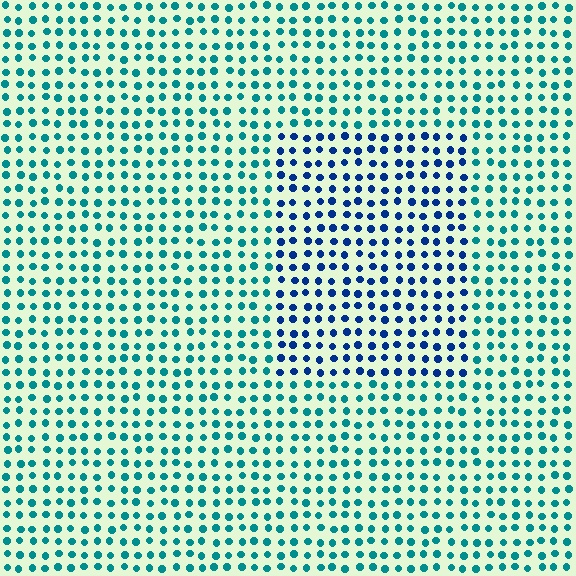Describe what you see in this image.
The image is filled with small teal elements in a uniform arrangement. A rectangle-shaped region is visible where the elements are tinted to a slightly different hue, forming a subtle color boundary.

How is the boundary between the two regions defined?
The boundary is defined purely by a slight shift in hue (about 40 degrees). Spacing, size, and orientation are identical on both sides.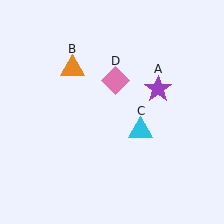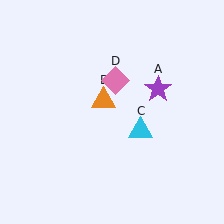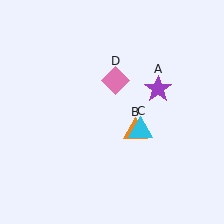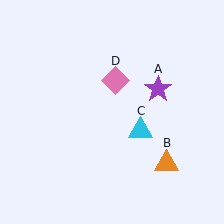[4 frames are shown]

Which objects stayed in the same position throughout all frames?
Purple star (object A) and cyan triangle (object C) and pink diamond (object D) remained stationary.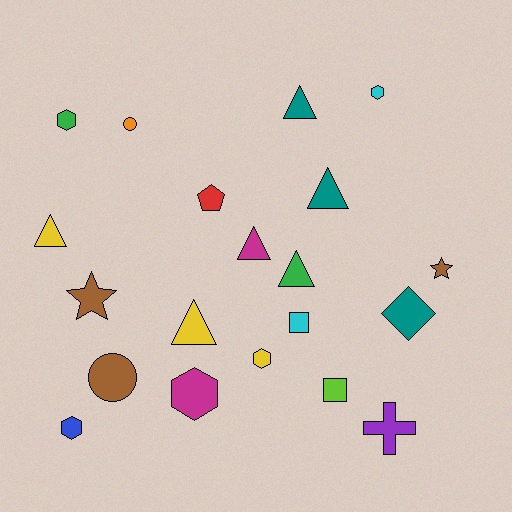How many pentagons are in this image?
There is 1 pentagon.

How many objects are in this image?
There are 20 objects.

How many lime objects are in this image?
There is 1 lime object.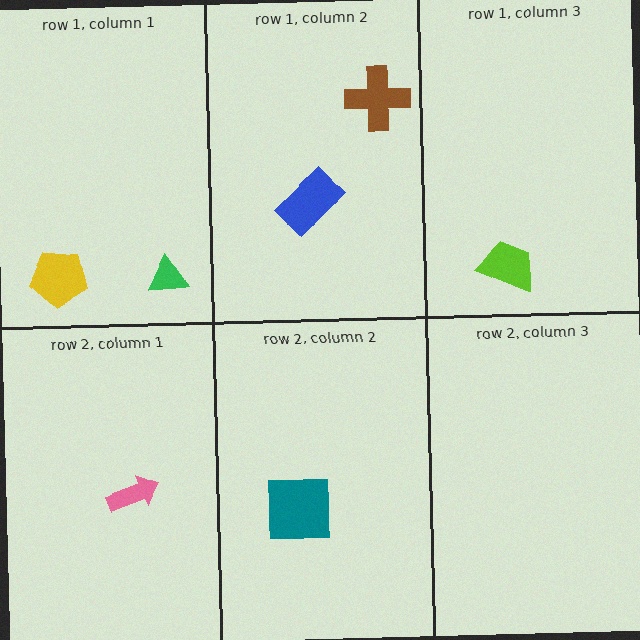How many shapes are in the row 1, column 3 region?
1.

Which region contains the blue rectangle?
The row 1, column 2 region.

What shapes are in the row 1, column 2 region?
The brown cross, the blue rectangle.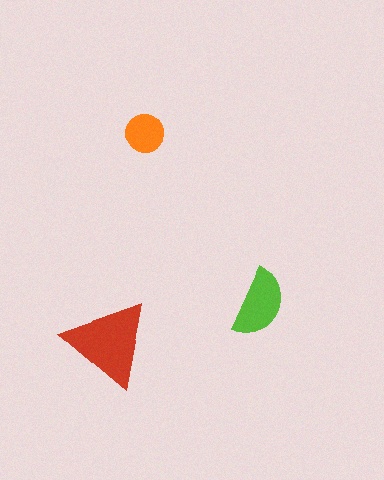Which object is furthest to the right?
The lime semicircle is rightmost.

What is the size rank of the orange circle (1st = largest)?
3rd.